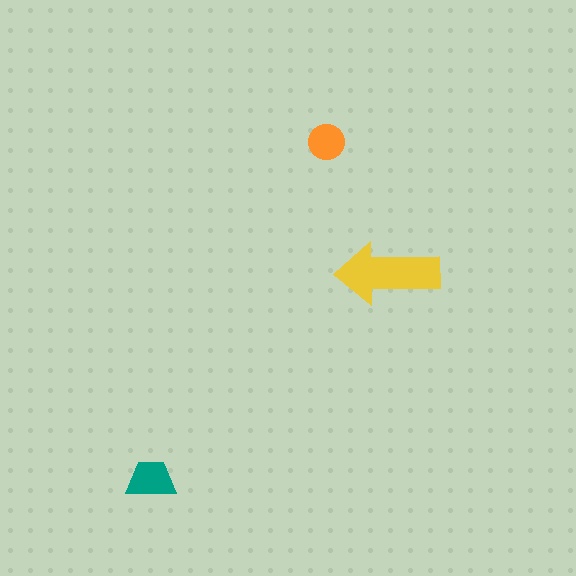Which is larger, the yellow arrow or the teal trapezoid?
The yellow arrow.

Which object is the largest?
The yellow arrow.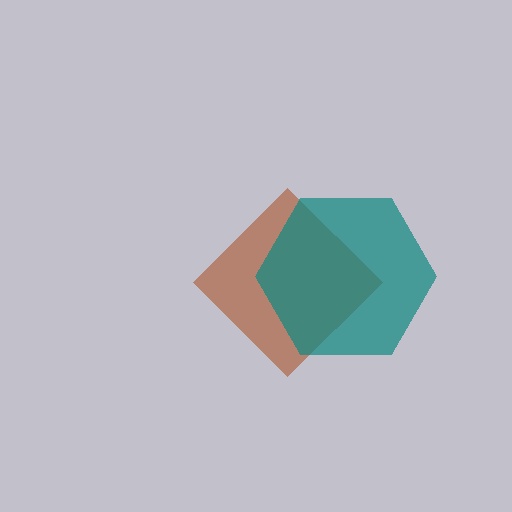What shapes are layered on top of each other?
The layered shapes are: a brown diamond, a teal hexagon.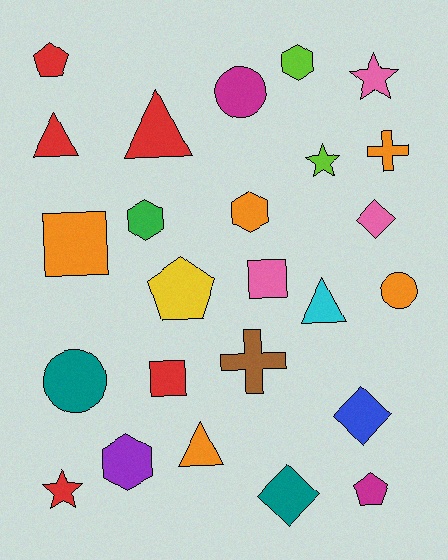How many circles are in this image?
There are 3 circles.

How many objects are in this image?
There are 25 objects.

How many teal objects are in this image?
There are 2 teal objects.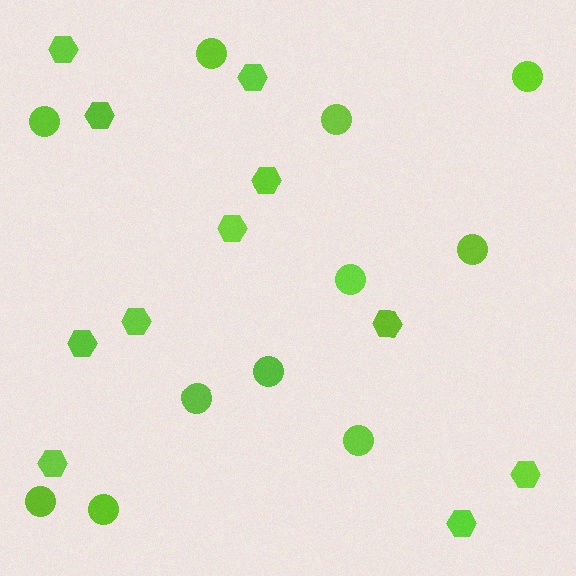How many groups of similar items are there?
There are 2 groups: one group of hexagons (11) and one group of circles (11).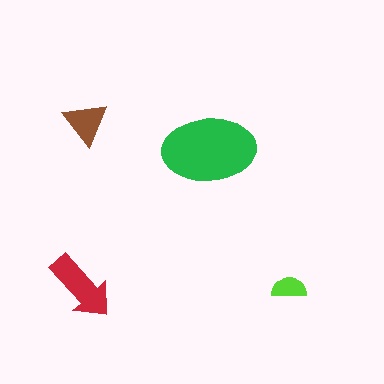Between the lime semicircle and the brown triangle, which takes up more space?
The brown triangle.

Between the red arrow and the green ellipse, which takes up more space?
The green ellipse.